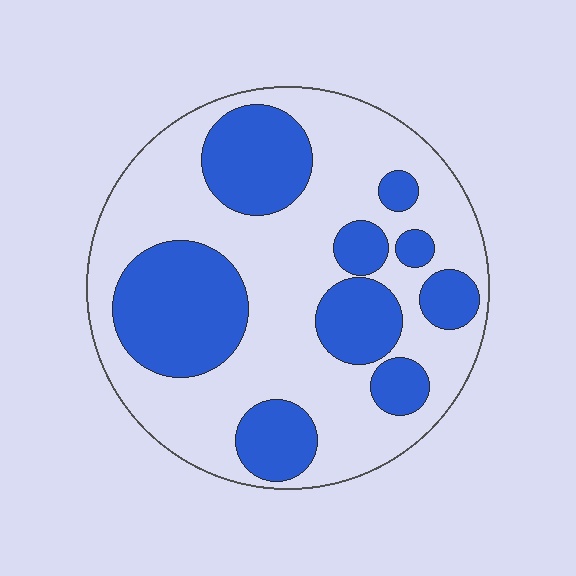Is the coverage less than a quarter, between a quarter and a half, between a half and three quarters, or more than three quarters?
Between a quarter and a half.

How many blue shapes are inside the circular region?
9.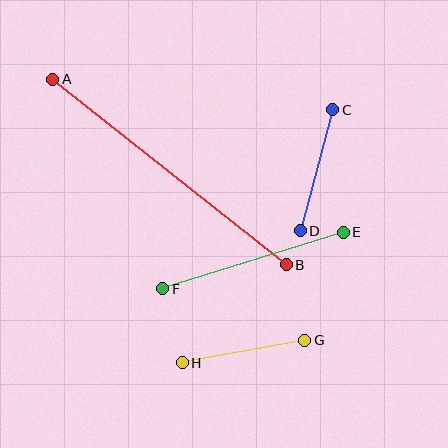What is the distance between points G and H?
The distance is approximately 124 pixels.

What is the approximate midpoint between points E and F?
The midpoint is at approximately (253, 261) pixels.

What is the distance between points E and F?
The distance is approximately 189 pixels.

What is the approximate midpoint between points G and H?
The midpoint is at approximately (244, 351) pixels.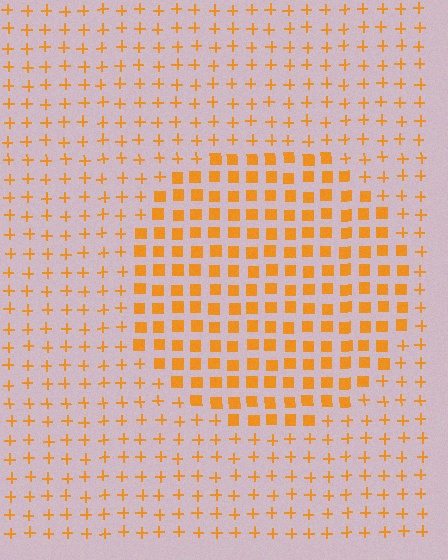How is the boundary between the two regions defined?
The boundary is defined by a change in element shape: squares inside vs. plus signs outside. All elements share the same color and spacing.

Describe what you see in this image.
The image is filled with small orange elements arranged in a uniform grid. A circle-shaped region contains squares, while the surrounding area contains plus signs. The boundary is defined purely by the change in element shape.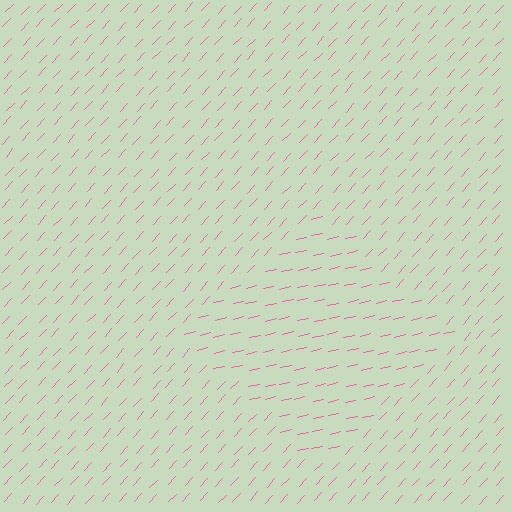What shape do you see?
I see a diamond.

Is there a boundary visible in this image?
Yes, there is a texture boundary formed by a change in line orientation.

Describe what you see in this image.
The image is filled with small pink line segments. A diamond region in the image has lines oriented differently from the surrounding lines, creating a visible texture boundary.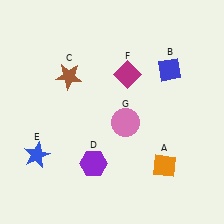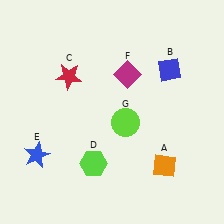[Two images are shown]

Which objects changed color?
C changed from brown to red. D changed from purple to lime. G changed from pink to lime.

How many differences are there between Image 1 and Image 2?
There are 3 differences between the two images.